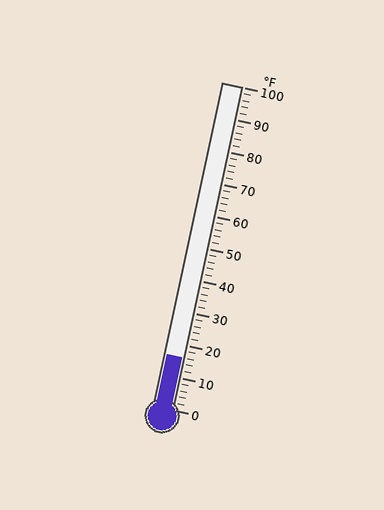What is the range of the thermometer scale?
The thermometer scale ranges from 0°F to 100°F.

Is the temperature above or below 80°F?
The temperature is below 80°F.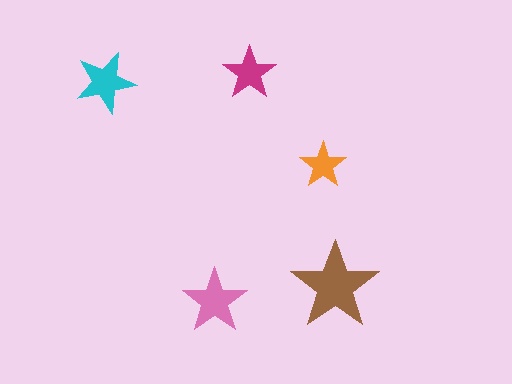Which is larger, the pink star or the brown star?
The brown one.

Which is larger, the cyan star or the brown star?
The brown one.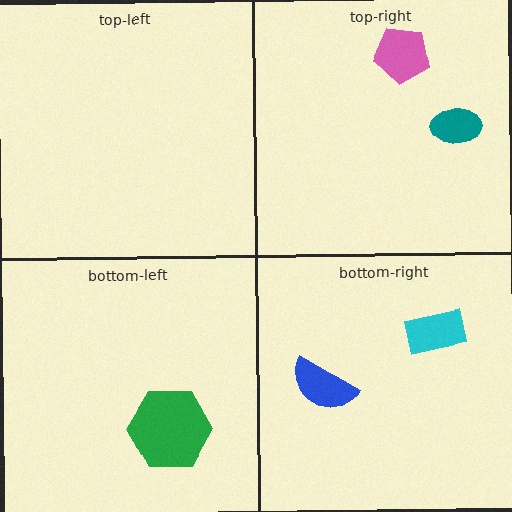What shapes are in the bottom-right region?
The cyan rectangle, the blue semicircle.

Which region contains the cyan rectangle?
The bottom-right region.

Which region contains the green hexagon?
The bottom-left region.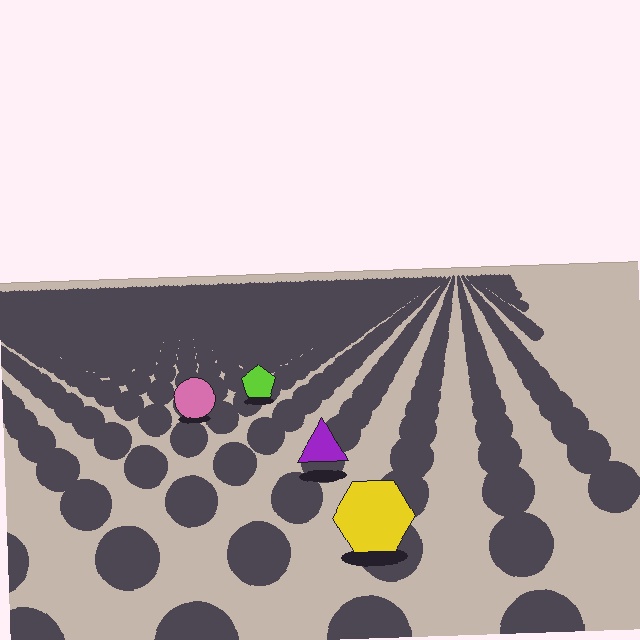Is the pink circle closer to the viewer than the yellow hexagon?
No. The yellow hexagon is closer — you can tell from the texture gradient: the ground texture is coarser near it.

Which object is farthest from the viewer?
The lime pentagon is farthest from the viewer. It appears smaller and the ground texture around it is denser.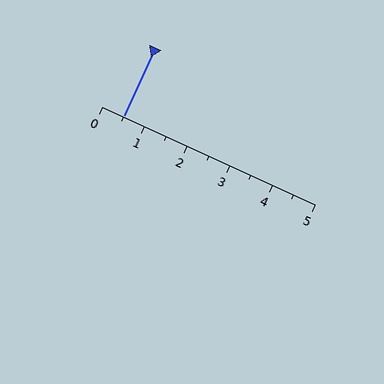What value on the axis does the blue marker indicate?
The marker indicates approximately 0.5.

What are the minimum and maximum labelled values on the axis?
The axis runs from 0 to 5.